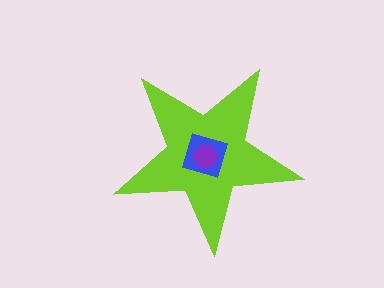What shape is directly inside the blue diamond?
The purple hexagon.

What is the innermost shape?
The purple hexagon.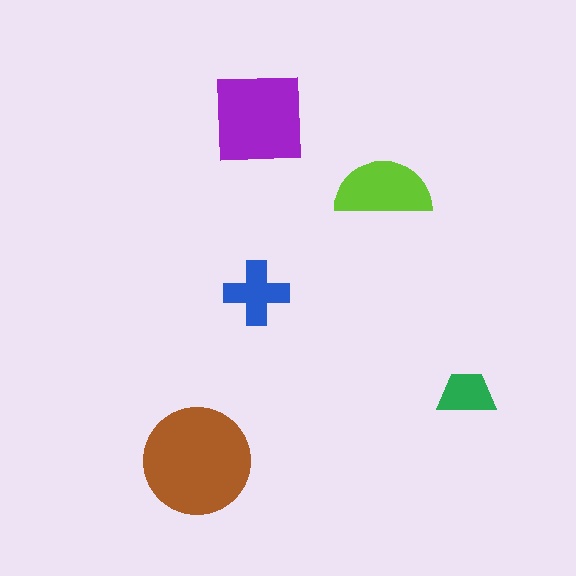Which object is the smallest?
The green trapezoid.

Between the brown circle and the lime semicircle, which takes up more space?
The brown circle.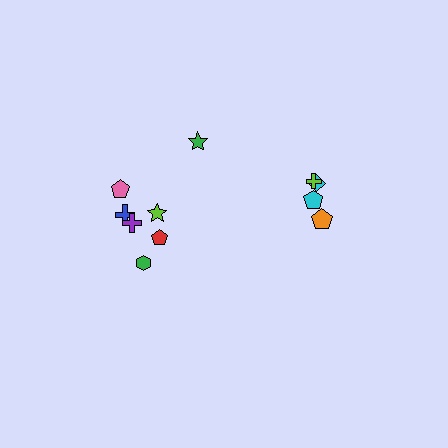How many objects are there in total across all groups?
There are 11 objects.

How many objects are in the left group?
There are 7 objects.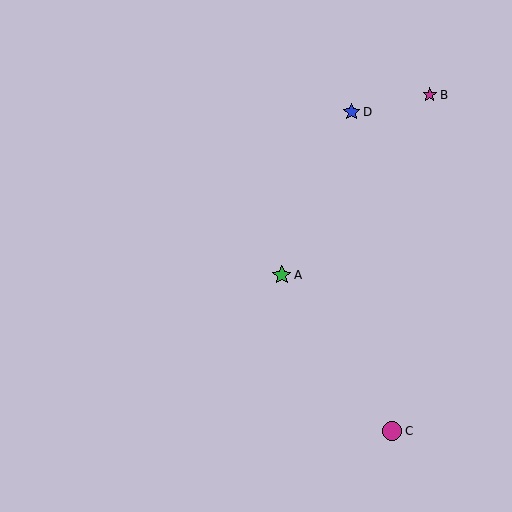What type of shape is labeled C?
Shape C is a magenta circle.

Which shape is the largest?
The magenta circle (labeled C) is the largest.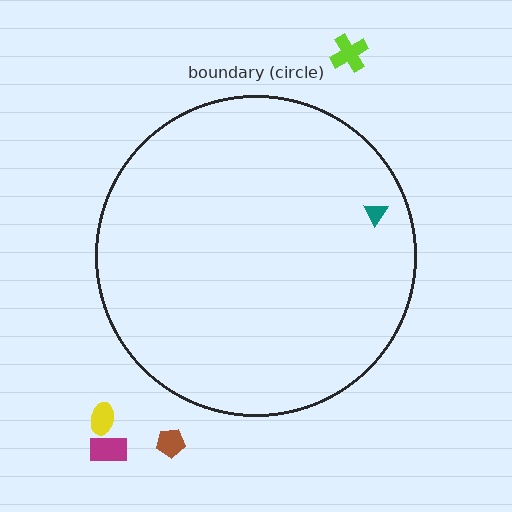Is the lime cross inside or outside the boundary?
Outside.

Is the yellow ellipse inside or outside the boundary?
Outside.